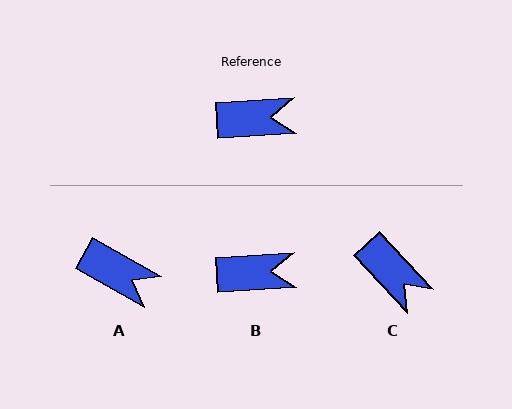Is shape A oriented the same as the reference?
No, it is off by about 33 degrees.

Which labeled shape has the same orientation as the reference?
B.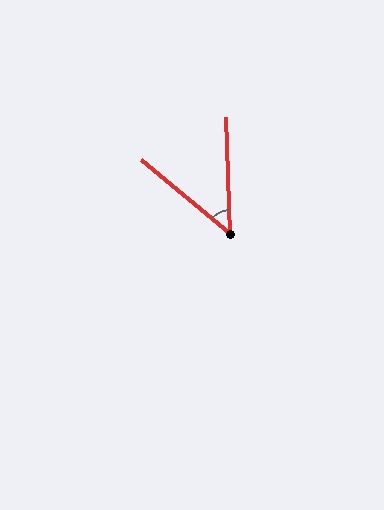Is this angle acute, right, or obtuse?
It is acute.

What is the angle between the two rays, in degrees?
Approximately 48 degrees.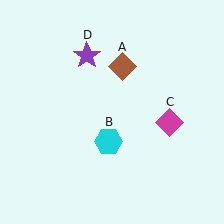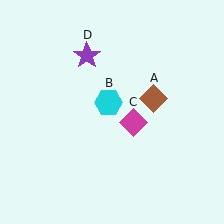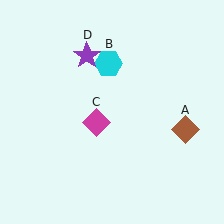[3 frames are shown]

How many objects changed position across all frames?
3 objects changed position: brown diamond (object A), cyan hexagon (object B), magenta diamond (object C).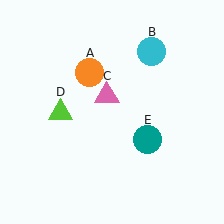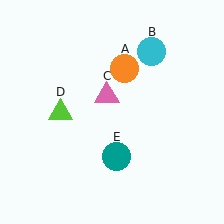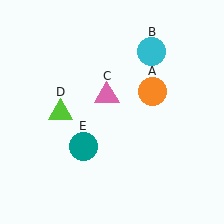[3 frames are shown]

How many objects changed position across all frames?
2 objects changed position: orange circle (object A), teal circle (object E).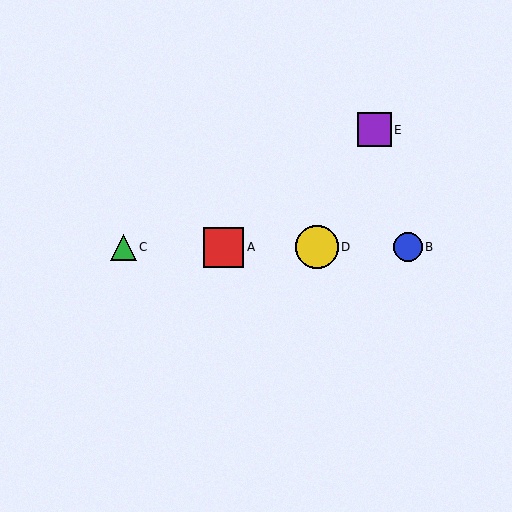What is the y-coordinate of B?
Object B is at y≈247.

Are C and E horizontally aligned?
No, C is at y≈247 and E is at y≈130.